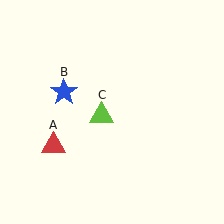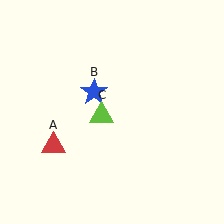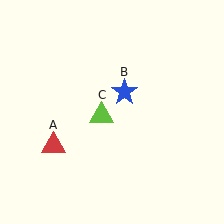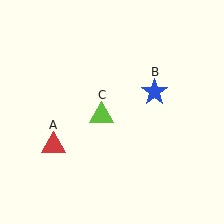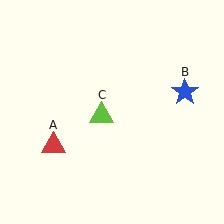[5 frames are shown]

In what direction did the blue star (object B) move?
The blue star (object B) moved right.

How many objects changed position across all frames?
1 object changed position: blue star (object B).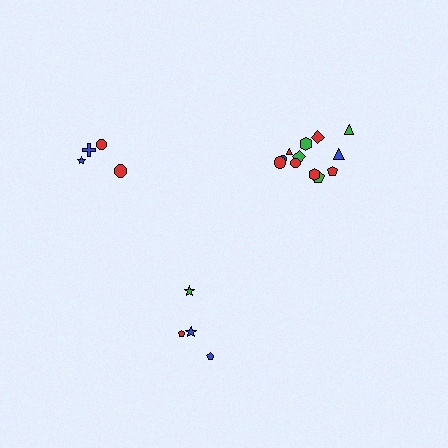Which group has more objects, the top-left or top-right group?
The top-right group.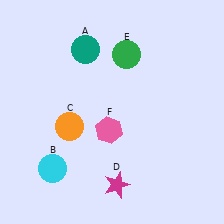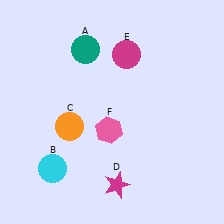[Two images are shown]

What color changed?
The circle (E) changed from green in Image 1 to magenta in Image 2.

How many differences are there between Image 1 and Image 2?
There is 1 difference between the two images.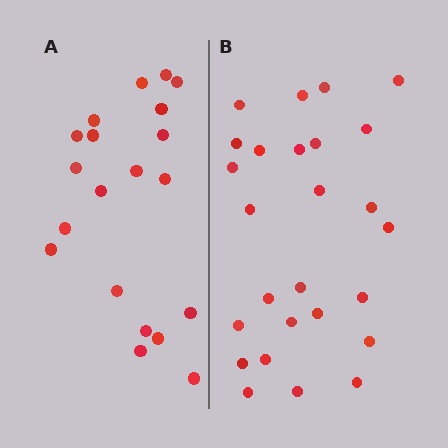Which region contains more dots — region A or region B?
Region B (the right region) has more dots.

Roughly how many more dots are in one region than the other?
Region B has about 6 more dots than region A.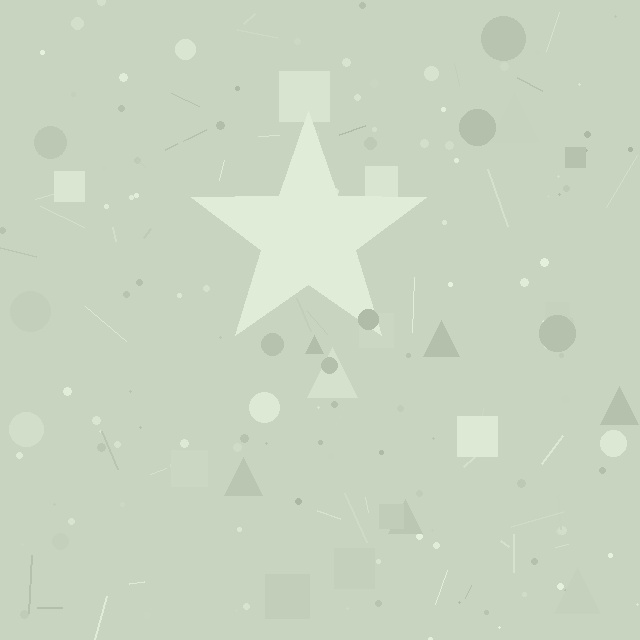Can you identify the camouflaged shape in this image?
The camouflaged shape is a star.